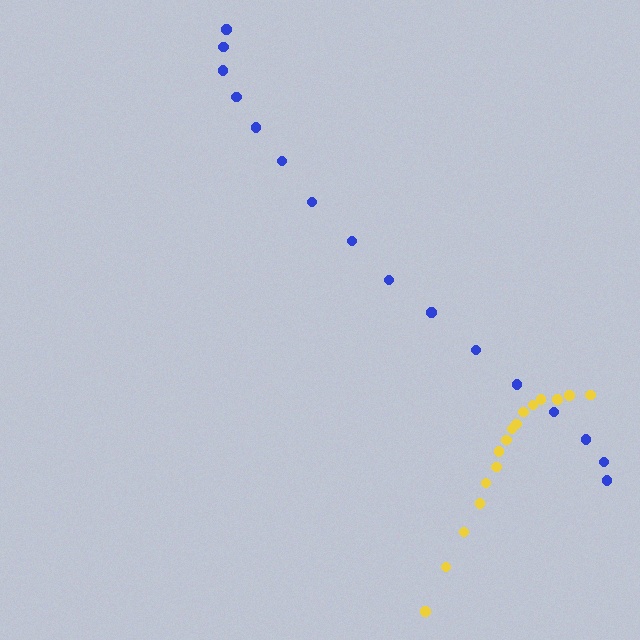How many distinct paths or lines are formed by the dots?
There are 2 distinct paths.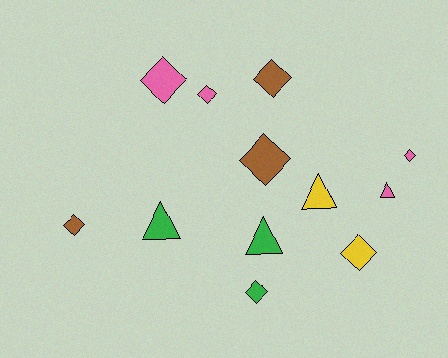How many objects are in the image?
There are 12 objects.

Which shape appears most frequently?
Diamond, with 8 objects.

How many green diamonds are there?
There is 1 green diamond.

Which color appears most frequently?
Pink, with 4 objects.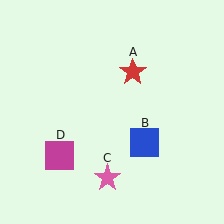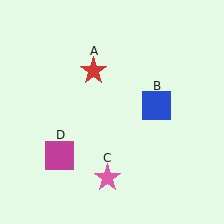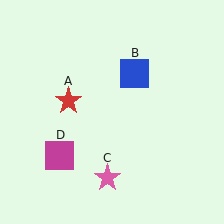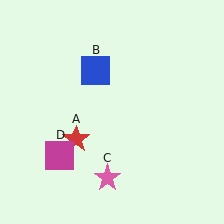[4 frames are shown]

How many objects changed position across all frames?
2 objects changed position: red star (object A), blue square (object B).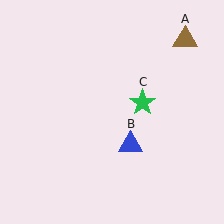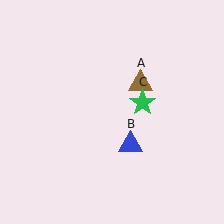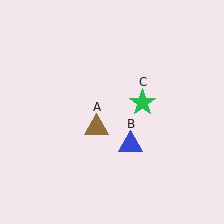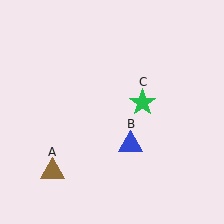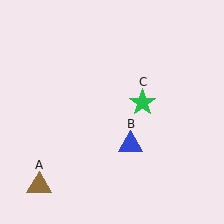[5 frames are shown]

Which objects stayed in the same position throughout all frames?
Blue triangle (object B) and green star (object C) remained stationary.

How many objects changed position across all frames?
1 object changed position: brown triangle (object A).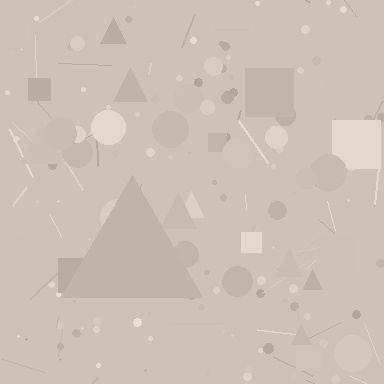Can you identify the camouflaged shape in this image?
The camouflaged shape is a triangle.